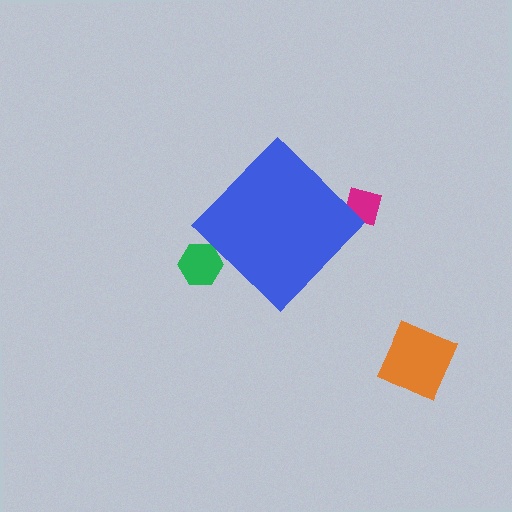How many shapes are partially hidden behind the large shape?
2 shapes are partially hidden.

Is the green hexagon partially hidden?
Yes, the green hexagon is partially hidden behind the blue diamond.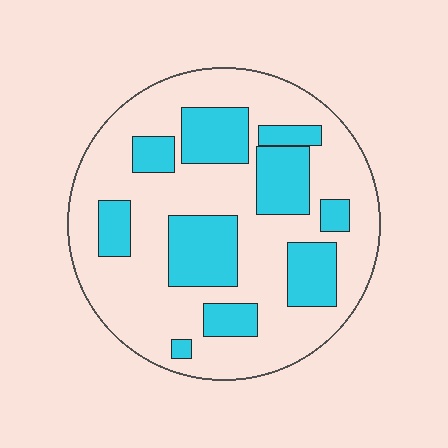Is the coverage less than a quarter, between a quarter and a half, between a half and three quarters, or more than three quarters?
Between a quarter and a half.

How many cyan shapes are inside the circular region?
10.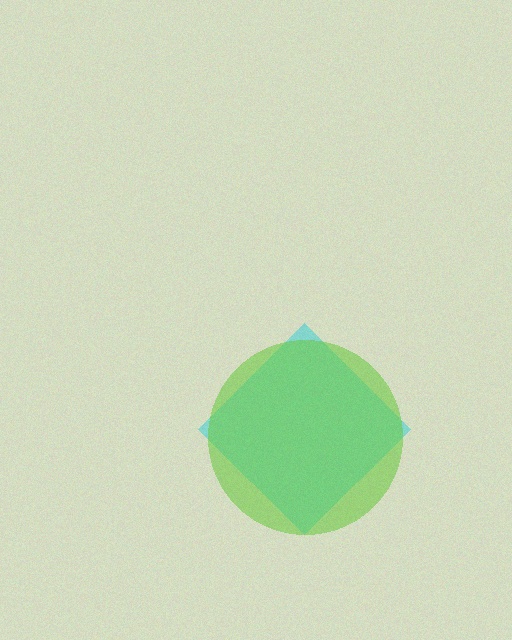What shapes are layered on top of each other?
The layered shapes are: a cyan diamond, a lime circle.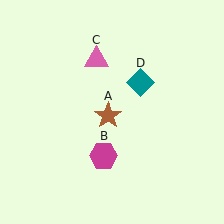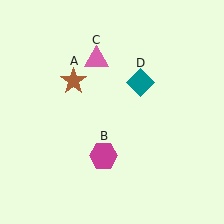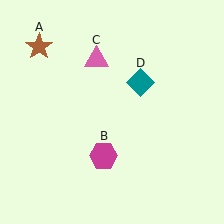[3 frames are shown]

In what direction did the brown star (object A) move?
The brown star (object A) moved up and to the left.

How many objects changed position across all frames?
1 object changed position: brown star (object A).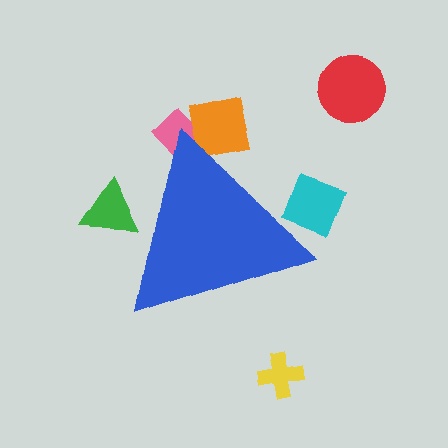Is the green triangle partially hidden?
Yes, the green triangle is partially hidden behind the blue triangle.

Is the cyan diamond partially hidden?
Yes, the cyan diamond is partially hidden behind the blue triangle.